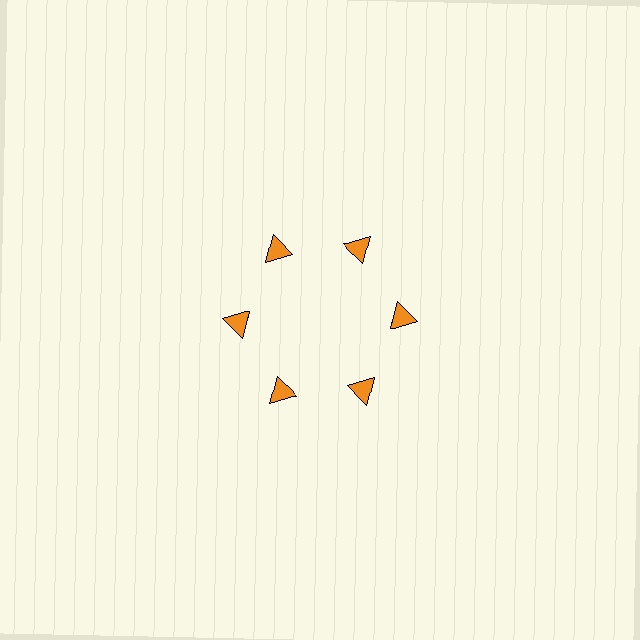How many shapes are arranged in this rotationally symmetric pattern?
There are 6 shapes, arranged in 6 groups of 1.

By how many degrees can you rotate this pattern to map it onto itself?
The pattern maps onto itself every 60 degrees of rotation.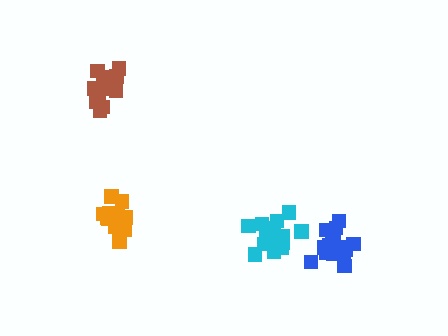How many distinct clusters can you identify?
There are 4 distinct clusters.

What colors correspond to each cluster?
The clusters are colored: orange, cyan, brown, blue.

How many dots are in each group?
Group 1: 15 dots, Group 2: 17 dots, Group 3: 15 dots, Group 4: 19 dots (66 total).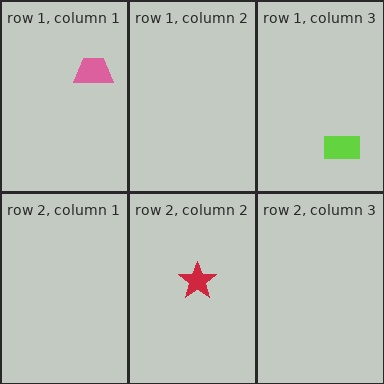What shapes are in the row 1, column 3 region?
The lime rectangle.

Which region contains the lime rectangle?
The row 1, column 3 region.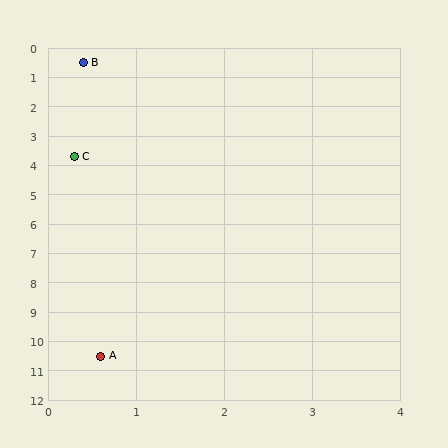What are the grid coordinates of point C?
Point C is at approximately (0.3, 3.7).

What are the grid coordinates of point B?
Point B is at approximately (0.4, 0.5).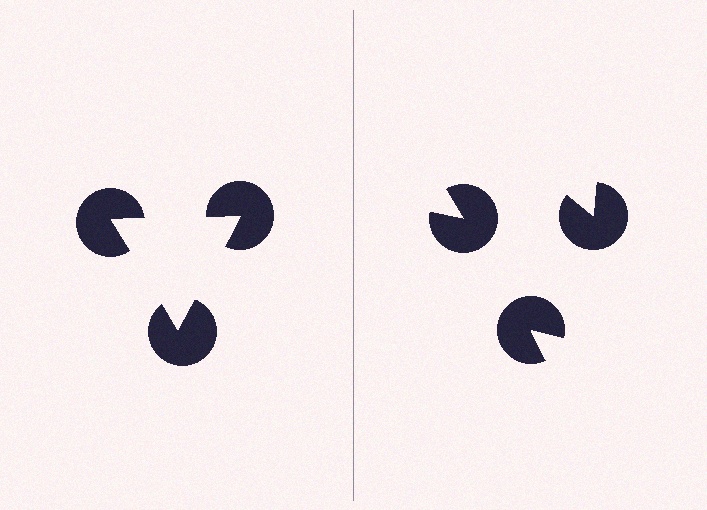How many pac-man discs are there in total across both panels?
6 — 3 on each side.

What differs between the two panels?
The pac-man discs are positioned identically on both sides; only the wedge orientations differ. On the left they align to a triangle; on the right they are misaligned.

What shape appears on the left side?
An illusory triangle.